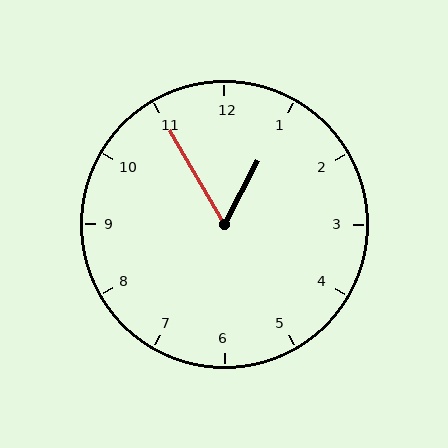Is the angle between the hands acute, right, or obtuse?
It is acute.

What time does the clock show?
12:55.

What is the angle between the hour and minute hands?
Approximately 58 degrees.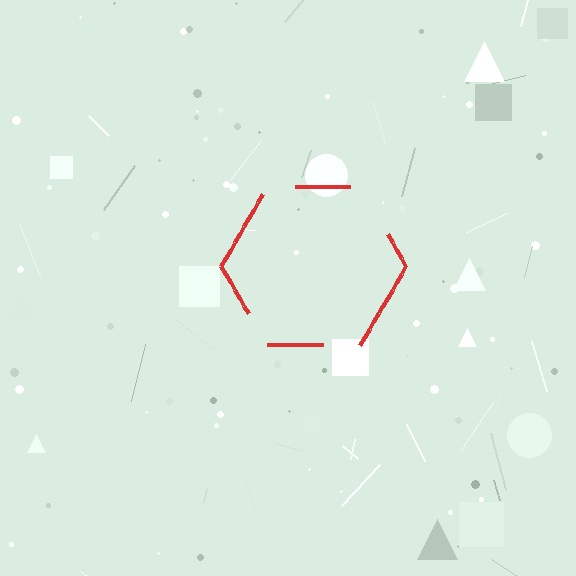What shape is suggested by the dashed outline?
The dashed outline suggests a hexagon.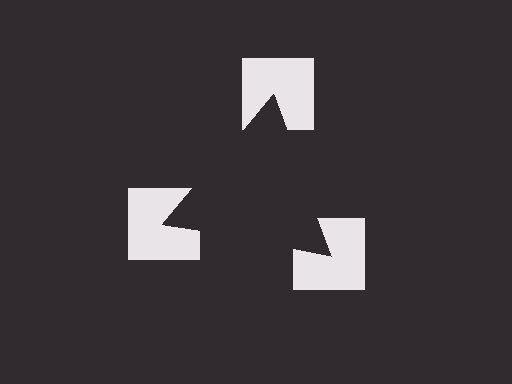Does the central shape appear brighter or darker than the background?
It typically appears slightly darker than the background, even though no actual brightness change is drawn.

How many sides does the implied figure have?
3 sides.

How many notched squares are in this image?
There are 3 — one at each vertex of the illusory triangle.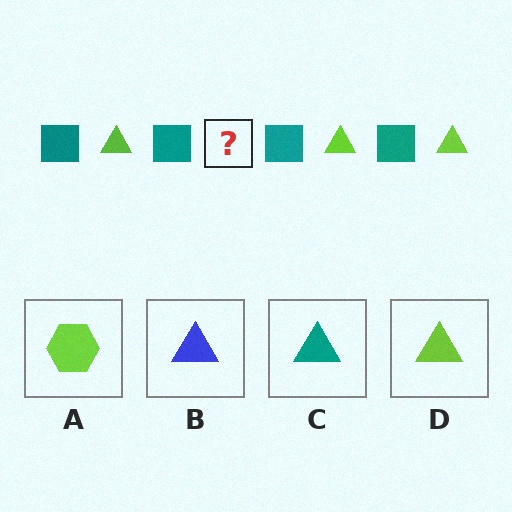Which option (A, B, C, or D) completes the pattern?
D.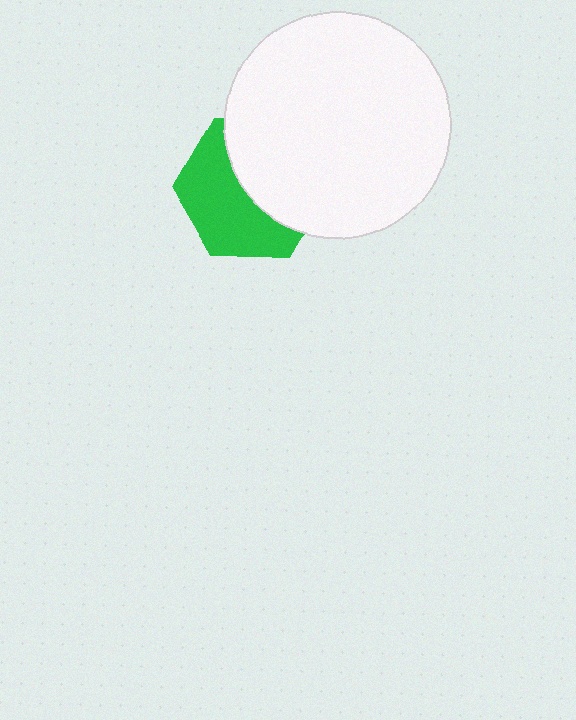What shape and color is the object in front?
The object in front is a white circle.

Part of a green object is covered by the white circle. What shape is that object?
It is a hexagon.